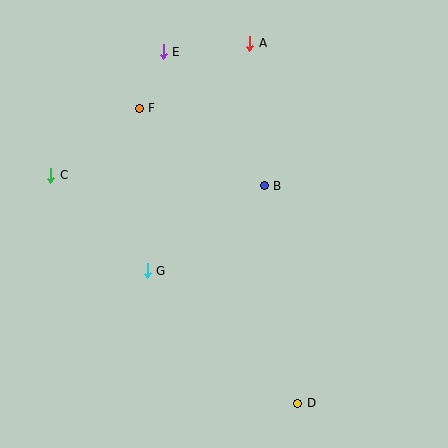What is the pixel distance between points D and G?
The distance between D and G is 200 pixels.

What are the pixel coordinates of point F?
Point F is at (139, 108).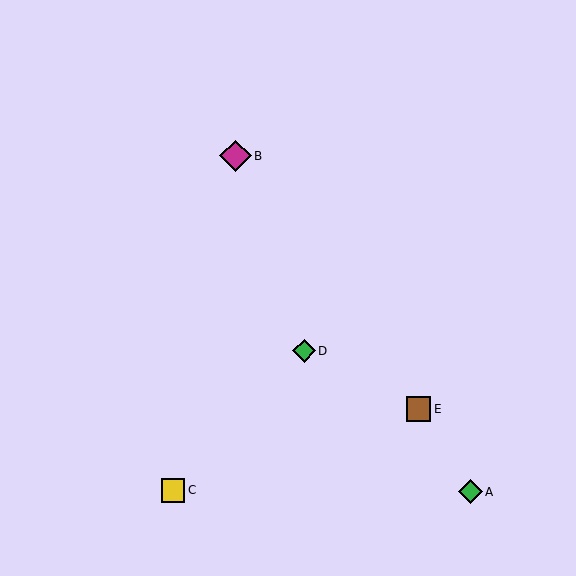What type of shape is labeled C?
Shape C is a yellow square.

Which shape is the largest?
The magenta diamond (labeled B) is the largest.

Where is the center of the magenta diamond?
The center of the magenta diamond is at (235, 156).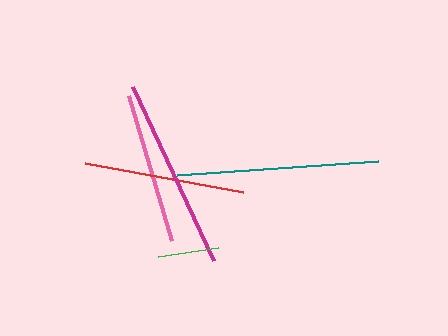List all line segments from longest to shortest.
From longest to shortest: teal, magenta, red, pink, green.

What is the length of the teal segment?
The teal segment is approximately 201 pixels long.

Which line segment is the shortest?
The green line is the shortest at approximately 61 pixels.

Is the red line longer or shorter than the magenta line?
The magenta line is longer than the red line.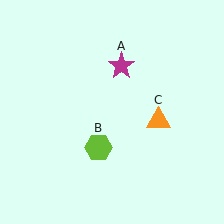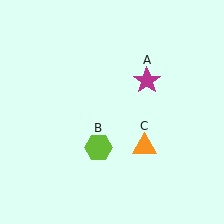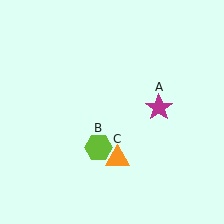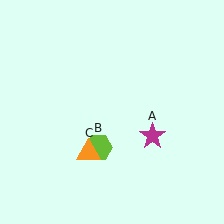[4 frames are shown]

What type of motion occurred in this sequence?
The magenta star (object A), orange triangle (object C) rotated clockwise around the center of the scene.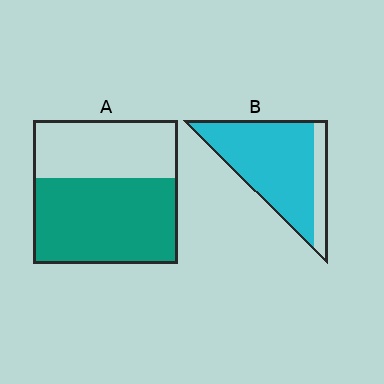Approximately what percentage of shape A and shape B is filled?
A is approximately 60% and B is approximately 80%.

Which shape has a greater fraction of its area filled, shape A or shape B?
Shape B.